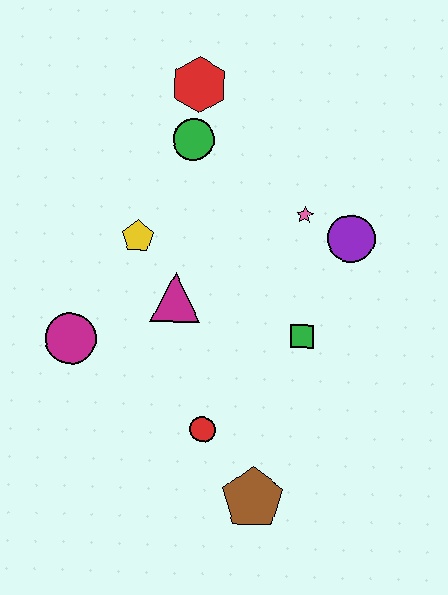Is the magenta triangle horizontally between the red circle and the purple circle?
No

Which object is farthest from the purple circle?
The magenta circle is farthest from the purple circle.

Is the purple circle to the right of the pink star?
Yes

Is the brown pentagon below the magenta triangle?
Yes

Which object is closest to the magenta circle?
The magenta triangle is closest to the magenta circle.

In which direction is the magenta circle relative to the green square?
The magenta circle is to the left of the green square.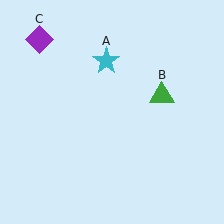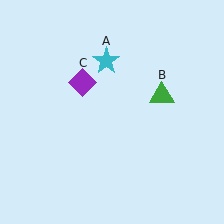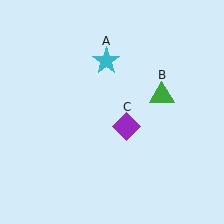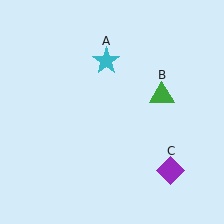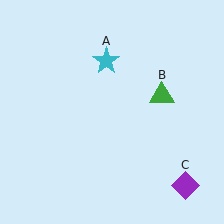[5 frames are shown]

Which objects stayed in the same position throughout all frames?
Cyan star (object A) and green triangle (object B) remained stationary.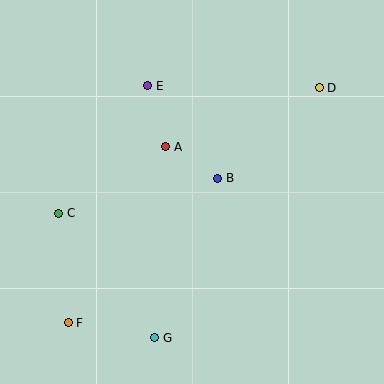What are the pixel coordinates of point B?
Point B is at (218, 178).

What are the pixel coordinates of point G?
Point G is at (155, 338).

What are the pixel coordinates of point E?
Point E is at (148, 86).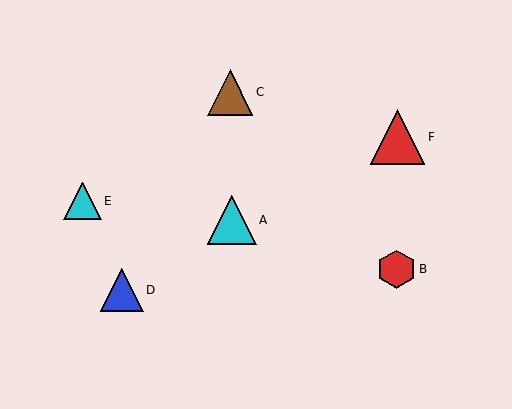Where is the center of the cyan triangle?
The center of the cyan triangle is at (83, 201).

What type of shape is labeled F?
Shape F is a red triangle.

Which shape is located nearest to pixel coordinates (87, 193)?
The cyan triangle (labeled E) at (83, 201) is nearest to that location.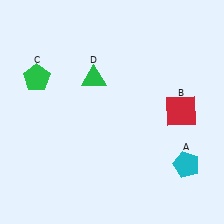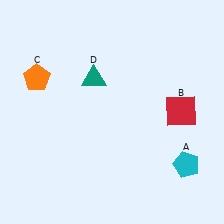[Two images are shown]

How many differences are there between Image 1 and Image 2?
There are 2 differences between the two images.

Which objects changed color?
C changed from green to orange. D changed from green to teal.